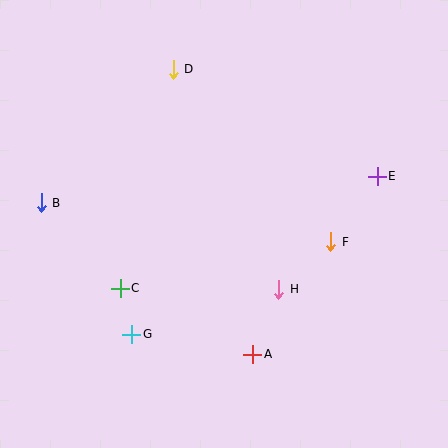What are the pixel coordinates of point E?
Point E is at (377, 176).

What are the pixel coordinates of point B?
Point B is at (41, 203).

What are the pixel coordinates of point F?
Point F is at (331, 242).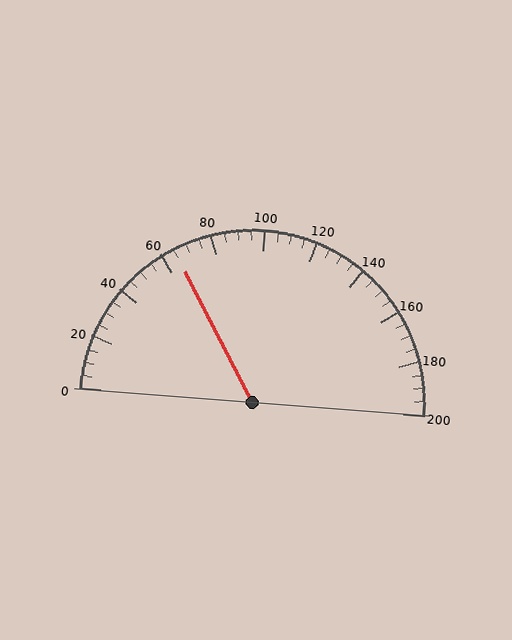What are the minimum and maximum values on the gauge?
The gauge ranges from 0 to 200.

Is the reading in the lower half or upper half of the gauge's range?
The reading is in the lower half of the range (0 to 200).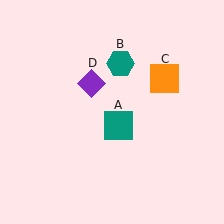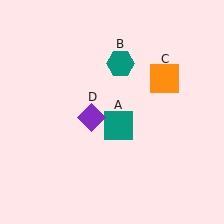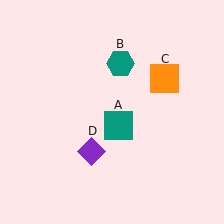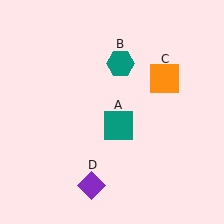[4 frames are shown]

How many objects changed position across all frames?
1 object changed position: purple diamond (object D).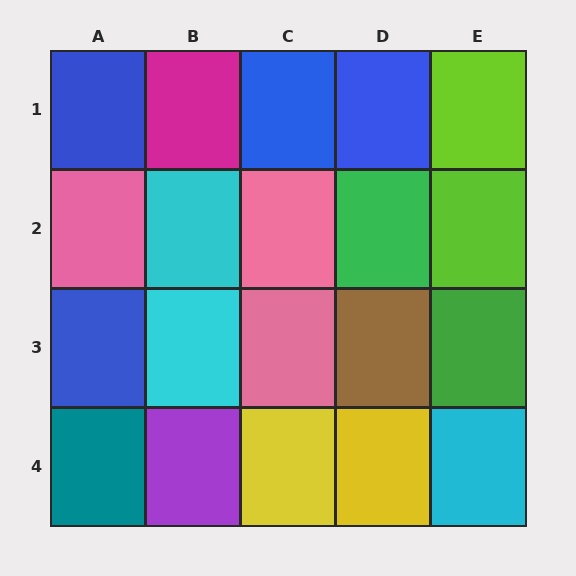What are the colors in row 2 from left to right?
Pink, cyan, pink, green, lime.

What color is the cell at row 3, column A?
Blue.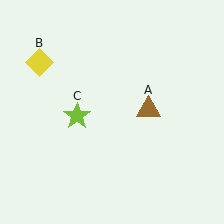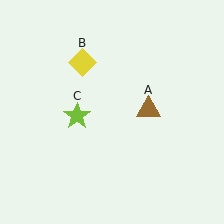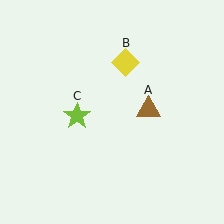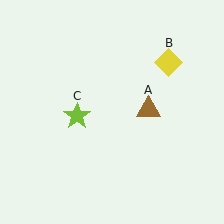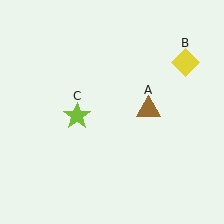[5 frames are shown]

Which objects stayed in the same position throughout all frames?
Brown triangle (object A) and lime star (object C) remained stationary.